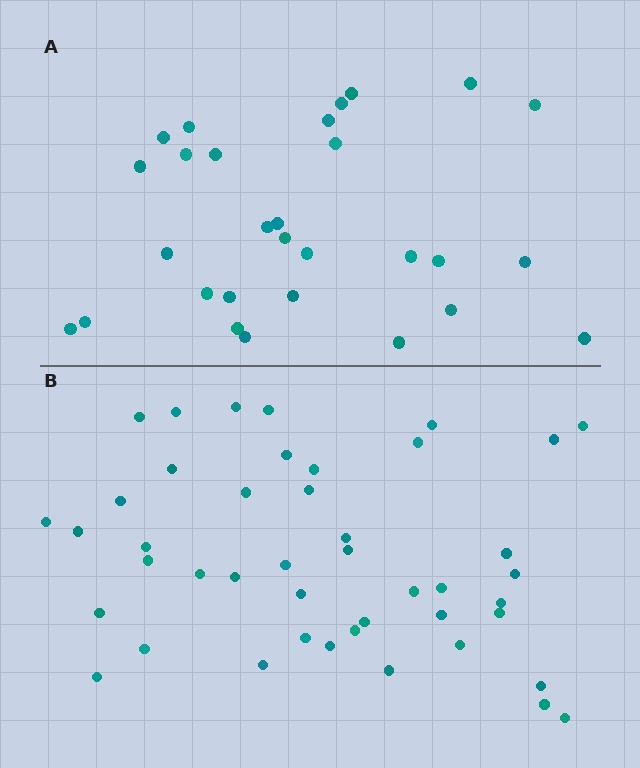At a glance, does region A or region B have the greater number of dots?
Region B (the bottom region) has more dots.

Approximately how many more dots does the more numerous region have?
Region B has approximately 15 more dots than region A.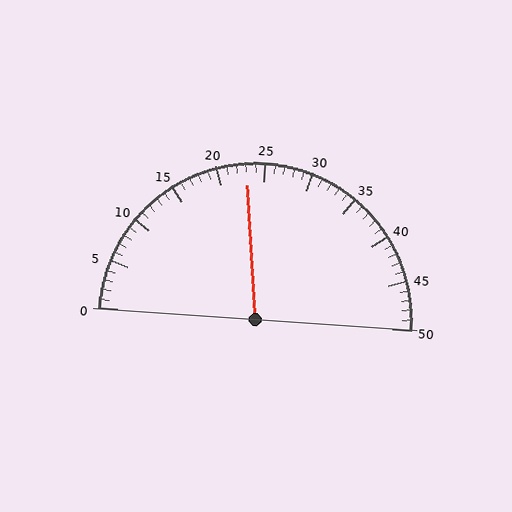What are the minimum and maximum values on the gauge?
The gauge ranges from 0 to 50.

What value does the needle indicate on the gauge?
The needle indicates approximately 23.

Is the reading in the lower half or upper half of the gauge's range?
The reading is in the lower half of the range (0 to 50).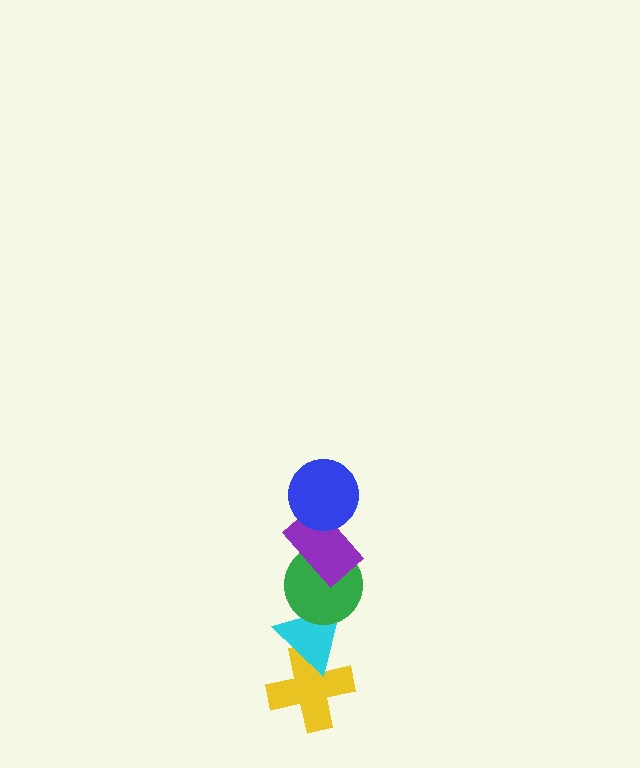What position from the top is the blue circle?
The blue circle is 1st from the top.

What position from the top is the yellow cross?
The yellow cross is 5th from the top.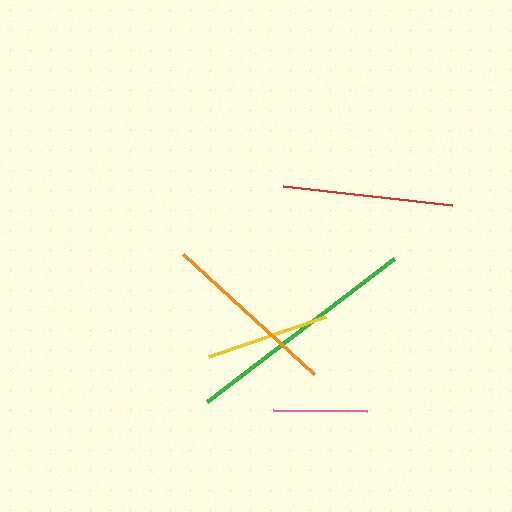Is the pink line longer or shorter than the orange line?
The orange line is longer than the pink line.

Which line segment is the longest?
The green line is the longest at approximately 235 pixels.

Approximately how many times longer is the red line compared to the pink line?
The red line is approximately 1.8 times the length of the pink line.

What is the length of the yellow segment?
The yellow segment is approximately 124 pixels long.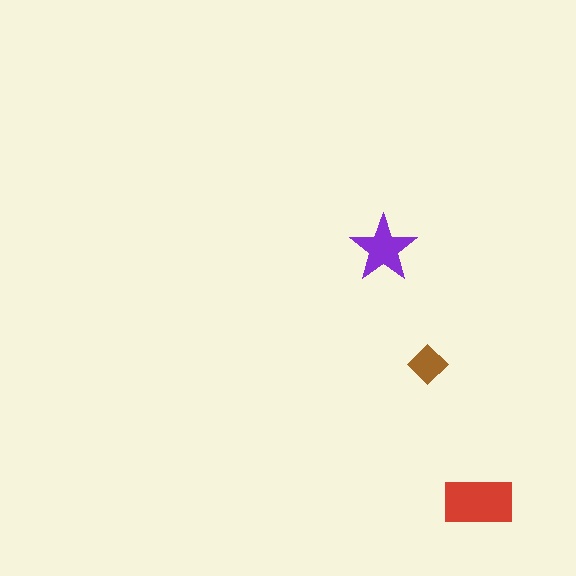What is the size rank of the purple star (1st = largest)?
2nd.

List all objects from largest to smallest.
The red rectangle, the purple star, the brown diamond.